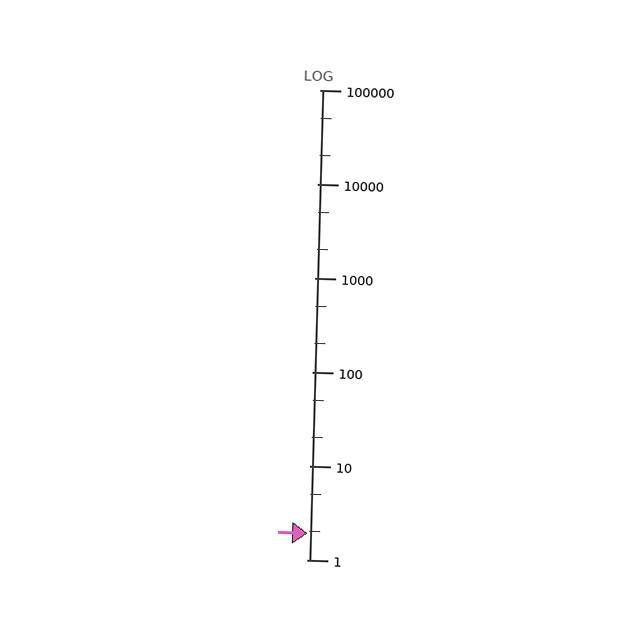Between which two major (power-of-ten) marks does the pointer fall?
The pointer is between 1 and 10.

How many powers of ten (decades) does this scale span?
The scale spans 5 decades, from 1 to 100000.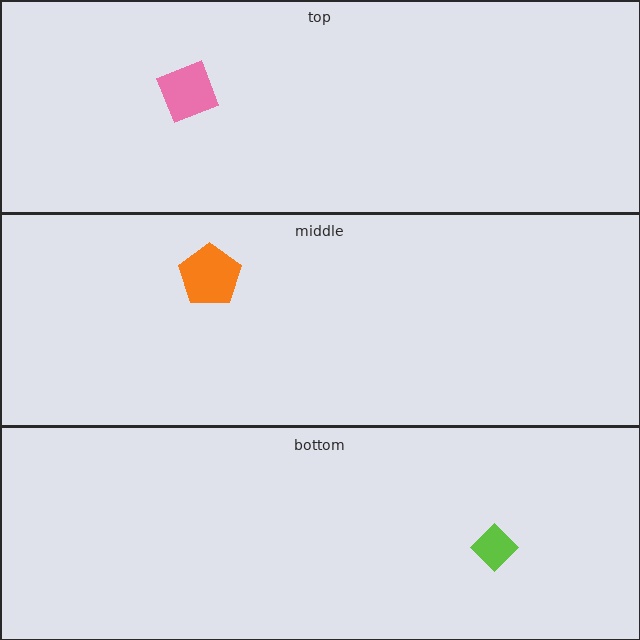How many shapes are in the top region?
1.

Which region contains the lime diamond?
The bottom region.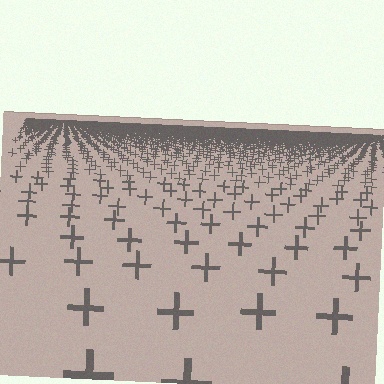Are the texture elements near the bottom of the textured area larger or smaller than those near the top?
Larger. Near the bottom, elements are closer to the viewer and appear at a bigger on-screen size.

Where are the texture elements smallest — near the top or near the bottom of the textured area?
Near the top.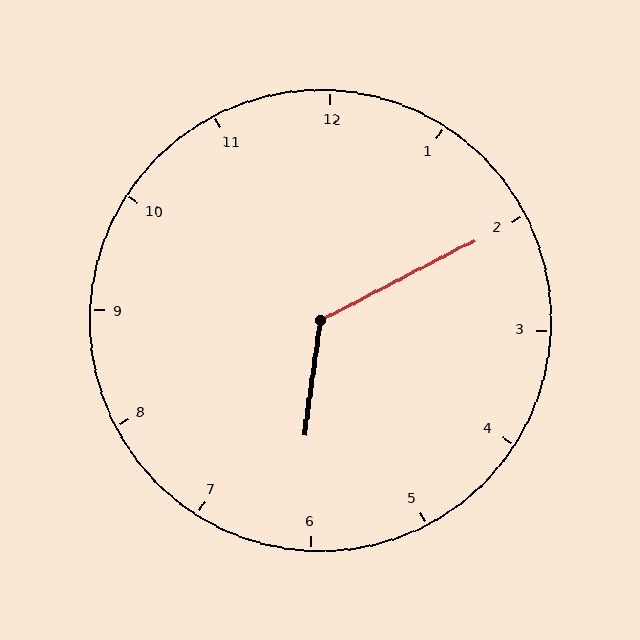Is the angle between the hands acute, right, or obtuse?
It is obtuse.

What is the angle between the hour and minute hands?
Approximately 125 degrees.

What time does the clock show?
6:10.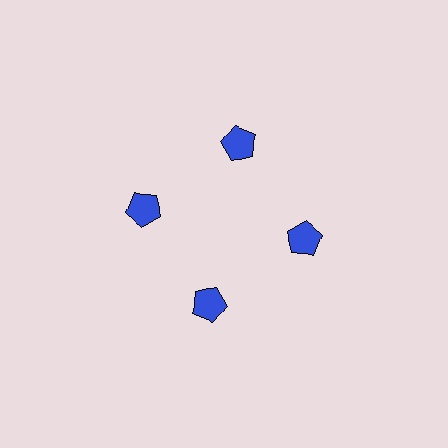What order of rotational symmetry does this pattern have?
This pattern has 4-fold rotational symmetry.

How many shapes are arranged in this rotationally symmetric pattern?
There are 4 shapes, arranged in 4 groups of 1.